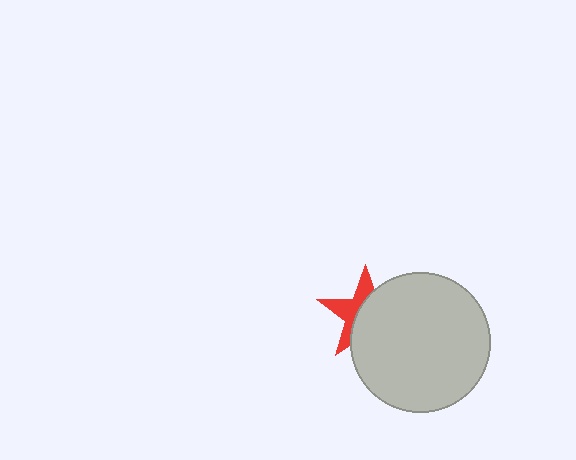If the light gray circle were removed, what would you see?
You would see the complete red star.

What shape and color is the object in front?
The object in front is a light gray circle.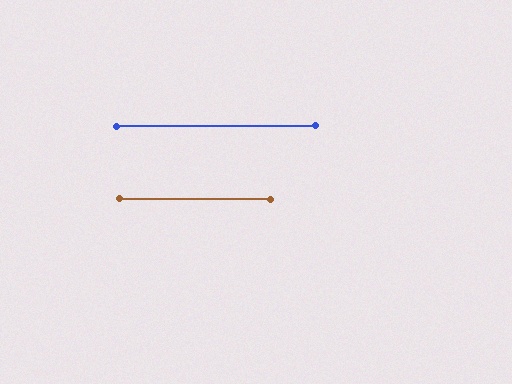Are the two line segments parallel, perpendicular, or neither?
Parallel — their directions differ by only 1.1°.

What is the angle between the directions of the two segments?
Approximately 1 degree.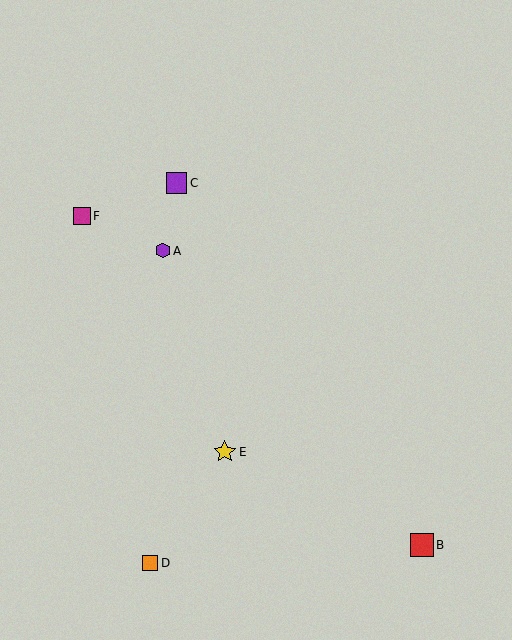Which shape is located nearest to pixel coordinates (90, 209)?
The magenta square (labeled F) at (82, 216) is nearest to that location.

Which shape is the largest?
The red square (labeled B) is the largest.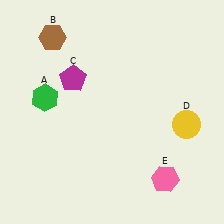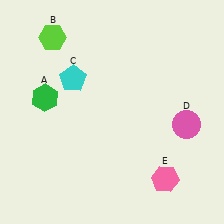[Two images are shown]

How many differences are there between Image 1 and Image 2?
There are 3 differences between the two images.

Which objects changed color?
B changed from brown to lime. C changed from magenta to cyan. D changed from yellow to pink.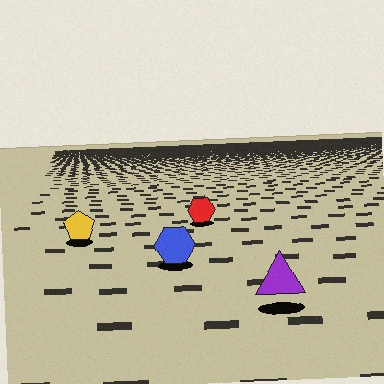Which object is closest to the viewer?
The purple triangle is closest. The texture marks near it are larger and more spread out.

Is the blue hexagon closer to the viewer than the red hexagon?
Yes. The blue hexagon is closer — you can tell from the texture gradient: the ground texture is coarser near it.